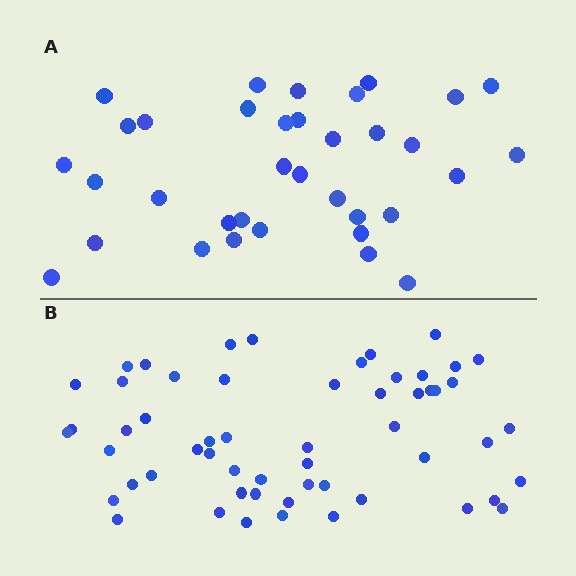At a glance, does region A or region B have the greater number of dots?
Region B (the bottom region) has more dots.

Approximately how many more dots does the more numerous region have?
Region B has approximately 20 more dots than region A.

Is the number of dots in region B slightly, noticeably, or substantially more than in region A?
Region B has substantially more. The ratio is roughly 1.6 to 1.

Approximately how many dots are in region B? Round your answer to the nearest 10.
About 60 dots. (The exact count is 56, which rounds to 60.)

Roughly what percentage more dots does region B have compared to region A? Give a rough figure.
About 60% more.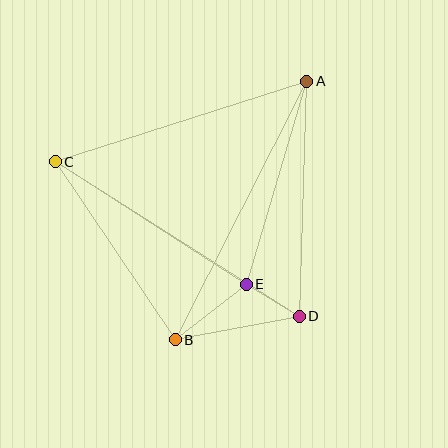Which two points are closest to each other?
Points D and E are closest to each other.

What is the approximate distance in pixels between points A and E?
The distance between A and E is approximately 212 pixels.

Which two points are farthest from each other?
Points A and B are farthest from each other.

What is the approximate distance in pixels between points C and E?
The distance between C and E is approximately 227 pixels.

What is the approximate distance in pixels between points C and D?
The distance between C and D is approximately 289 pixels.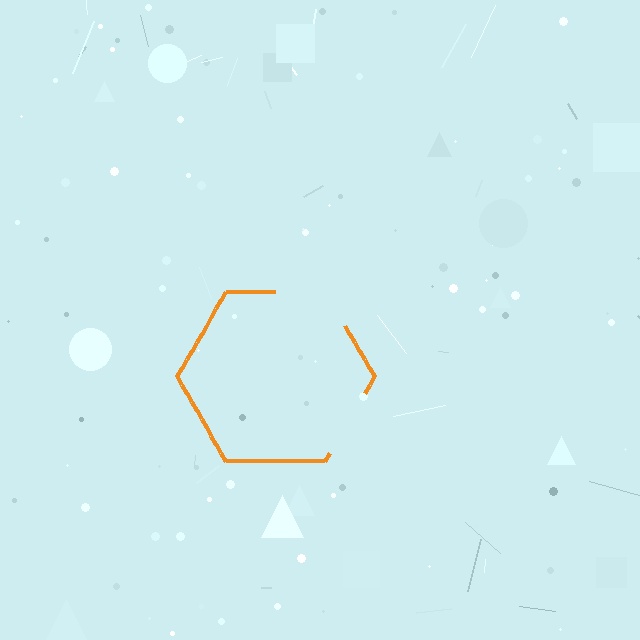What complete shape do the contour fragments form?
The contour fragments form a hexagon.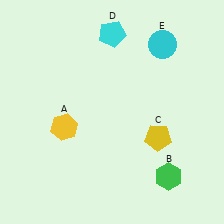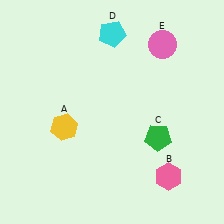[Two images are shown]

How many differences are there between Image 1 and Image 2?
There are 3 differences between the two images.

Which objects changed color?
B changed from green to pink. C changed from yellow to green. E changed from cyan to pink.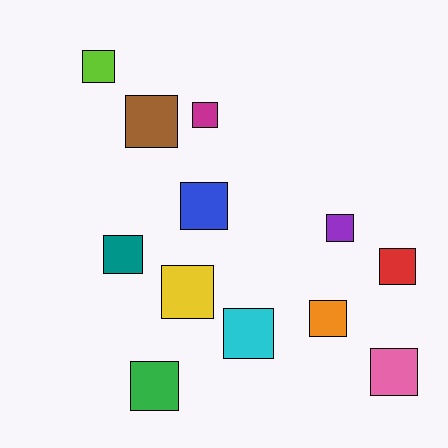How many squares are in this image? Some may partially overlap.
There are 12 squares.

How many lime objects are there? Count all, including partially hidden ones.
There is 1 lime object.